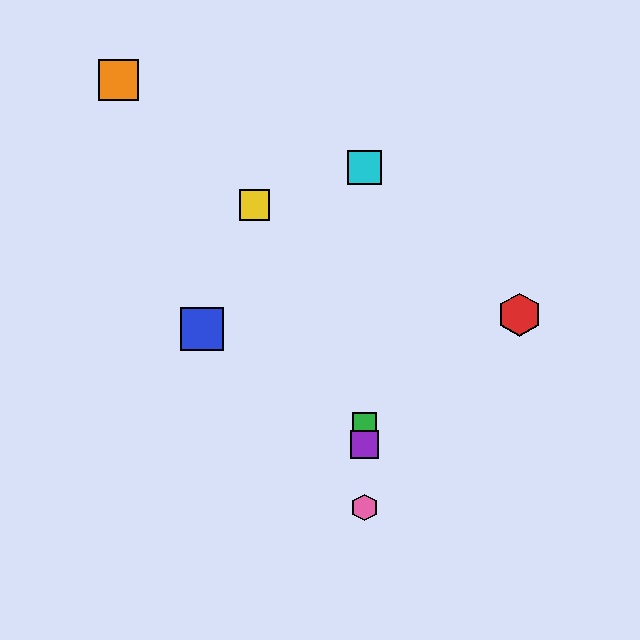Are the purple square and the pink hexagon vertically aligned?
Yes, both are at x≈364.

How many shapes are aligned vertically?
4 shapes (the green square, the purple square, the cyan square, the pink hexagon) are aligned vertically.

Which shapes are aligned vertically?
The green square, the purple square, the cyan square, the pink hexagon are aligned vertically.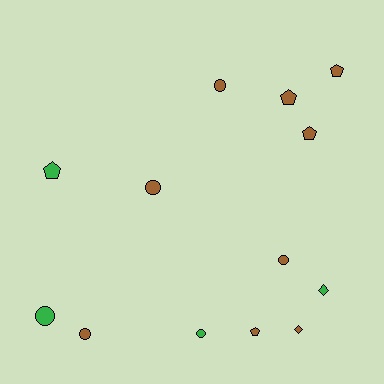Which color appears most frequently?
Brown, with 9 objects.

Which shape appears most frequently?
Circle, with 6 objects.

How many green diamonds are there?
There is 1 green diamond.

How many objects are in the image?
There are 13 objects.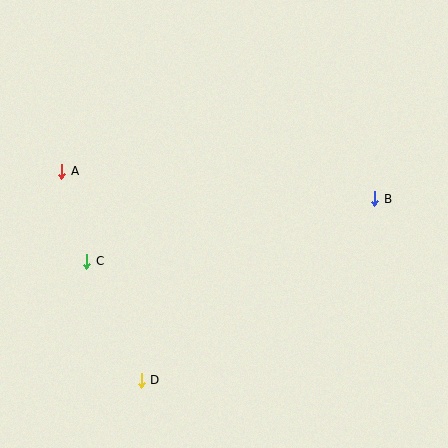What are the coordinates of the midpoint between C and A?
The midpoint between C and A is at (74, 216).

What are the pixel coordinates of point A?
Point A is at (62, 171).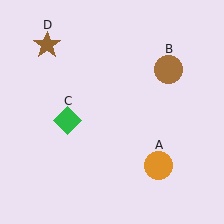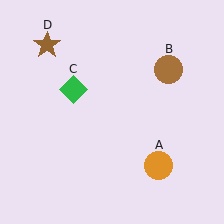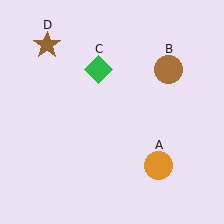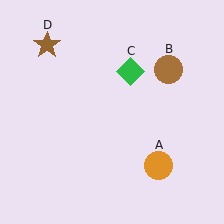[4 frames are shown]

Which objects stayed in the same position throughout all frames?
Orange circle (object A) and brown circle (object B) and brown star (object D) remained stationary.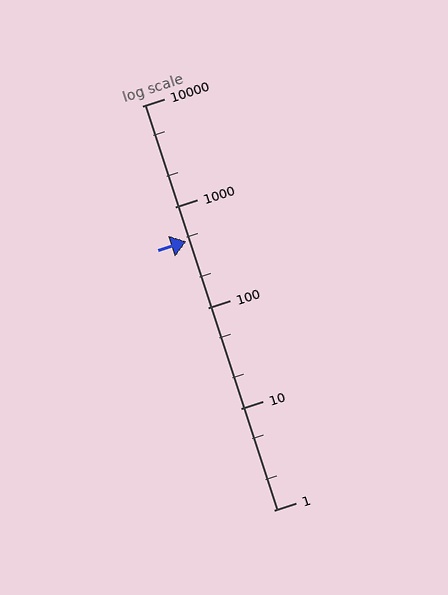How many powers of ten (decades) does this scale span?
The scale spans 4 decades, from 1 to 10000.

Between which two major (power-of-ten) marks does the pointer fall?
The pointer is between 100 and 1000.